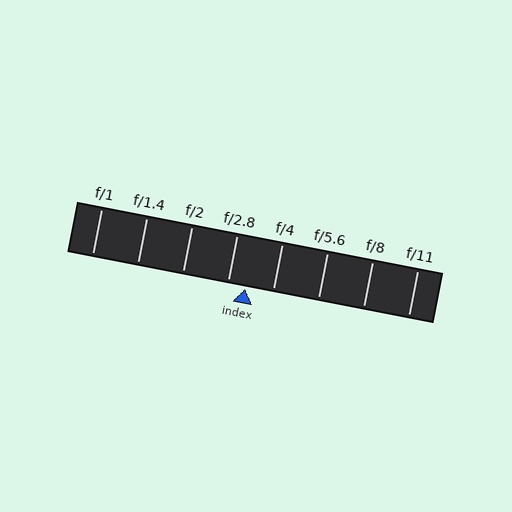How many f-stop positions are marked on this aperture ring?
There are 8 f-stop positions marked.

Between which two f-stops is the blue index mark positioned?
The index mark is between f/2.8 and f/4.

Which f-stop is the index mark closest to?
The index mark is closest to f/2.8.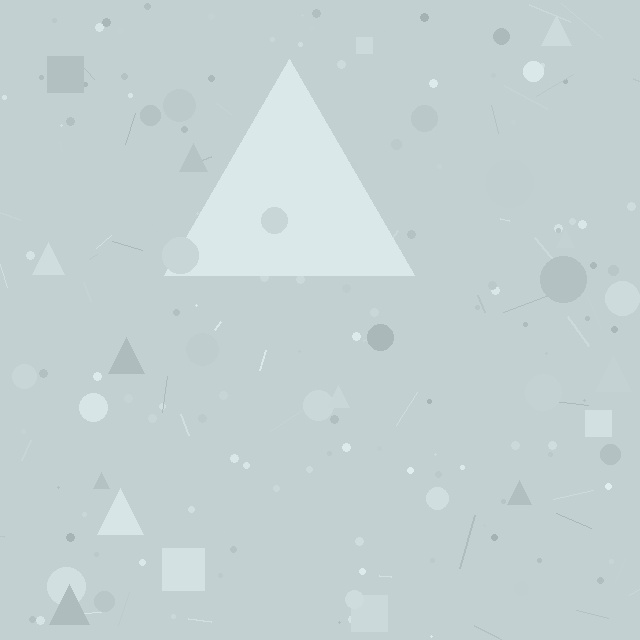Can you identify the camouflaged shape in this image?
The camouflaged shape is a triangle.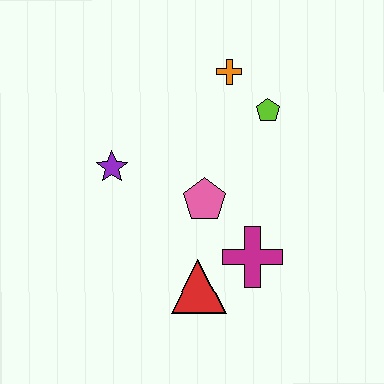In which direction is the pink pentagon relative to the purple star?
The pink pentagon is to the right of the purple star.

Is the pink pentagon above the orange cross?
No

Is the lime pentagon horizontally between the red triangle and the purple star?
No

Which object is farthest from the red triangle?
The orange cross is farthest from the red triangle.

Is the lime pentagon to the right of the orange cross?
Yes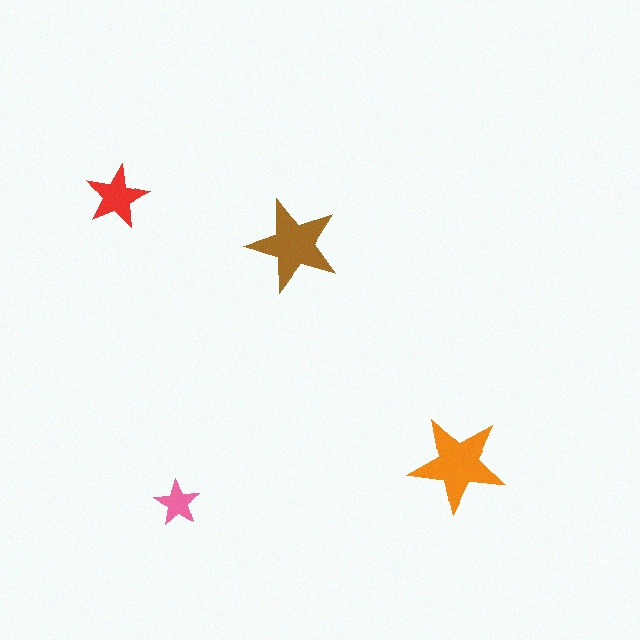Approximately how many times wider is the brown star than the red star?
About 1.5 times wider.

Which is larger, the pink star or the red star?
The red one.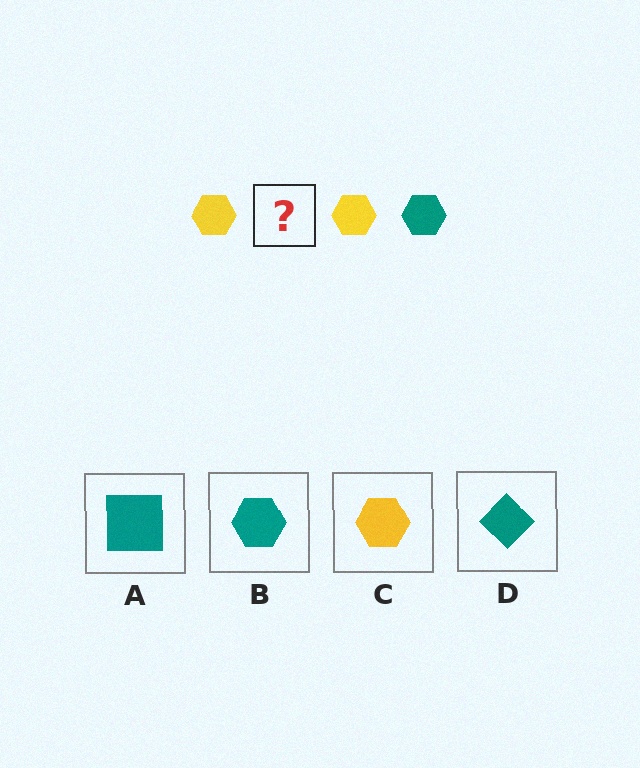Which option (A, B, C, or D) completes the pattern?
B.